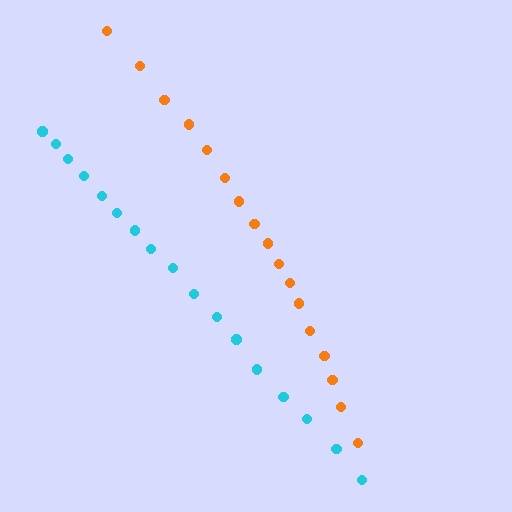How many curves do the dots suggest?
There are 2 distinct paths.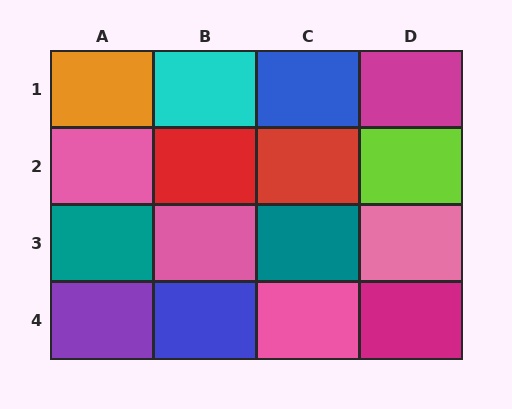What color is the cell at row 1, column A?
Orange.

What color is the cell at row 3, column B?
Pink.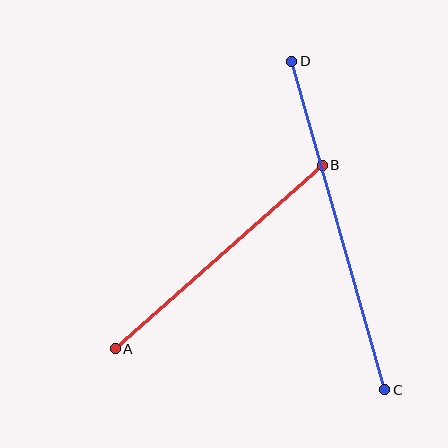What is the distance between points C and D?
The distance is approximately 342 pixels.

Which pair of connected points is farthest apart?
Points C and D are farthest apart.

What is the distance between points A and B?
The distance is approximately 277 pixels.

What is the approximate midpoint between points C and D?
The midpoint is at approximately (338, 226) pixels.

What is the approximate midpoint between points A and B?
The midpoint is at approximately (219, 257) pixels.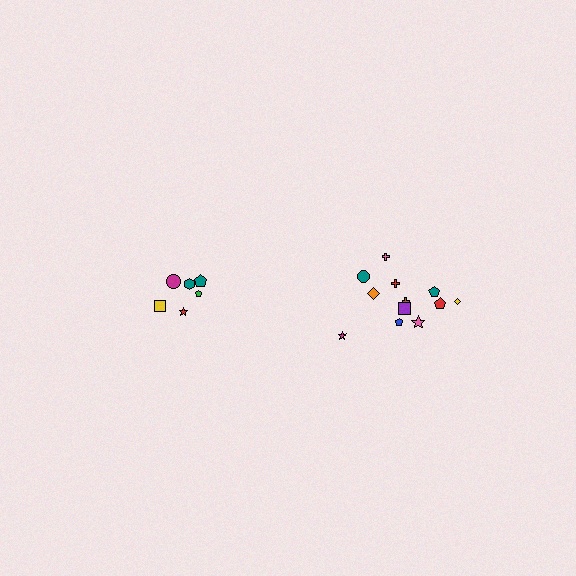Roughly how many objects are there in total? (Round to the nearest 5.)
Roughly 20 objects in total.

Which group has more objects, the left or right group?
The right group.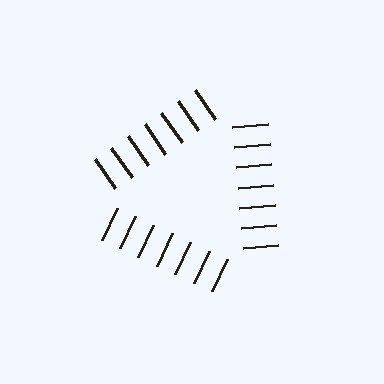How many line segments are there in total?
21 — 7 along each of the 3 edges.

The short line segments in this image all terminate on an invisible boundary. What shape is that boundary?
An illusory triangle — the line segments terminate on its edges but no continuous stroke is drawn.